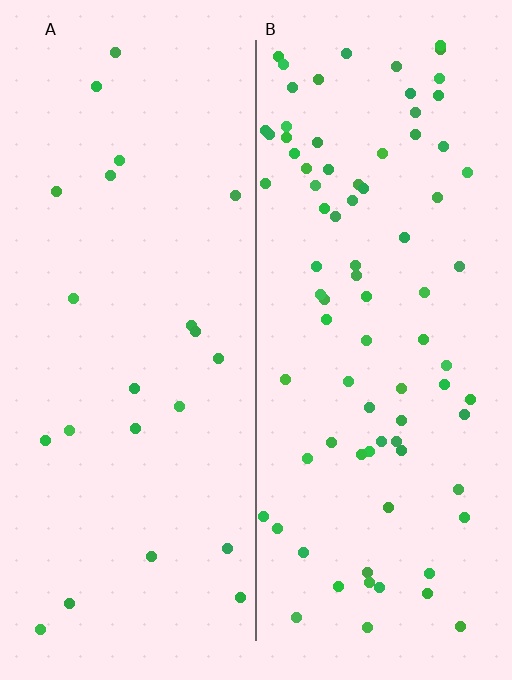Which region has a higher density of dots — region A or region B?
B (the right).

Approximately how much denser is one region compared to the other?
Approximately 3.7× — region B over region A.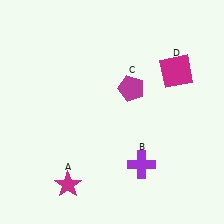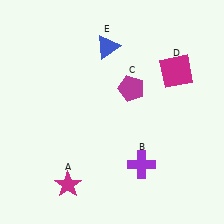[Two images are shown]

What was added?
A blue triangle (E) was added in Image 2.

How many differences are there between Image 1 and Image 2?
There is 1 difference between the two images.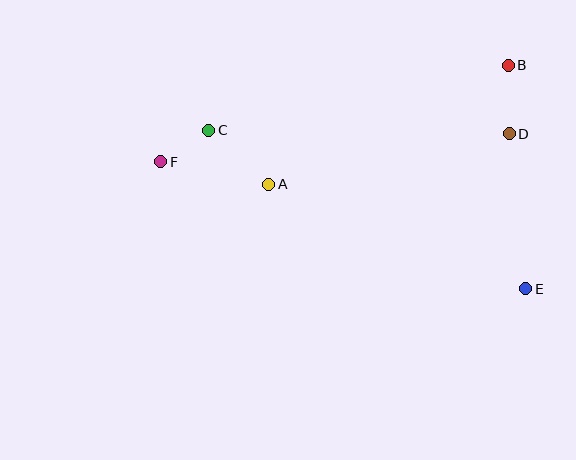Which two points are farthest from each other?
Points E and F are farthest from each other.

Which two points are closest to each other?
Points C and F are closest to each other.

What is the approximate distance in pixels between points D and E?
The distance between D and E is approximately 156 pixels.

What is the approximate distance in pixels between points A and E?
The distance between A and E is approximately 277 pixels.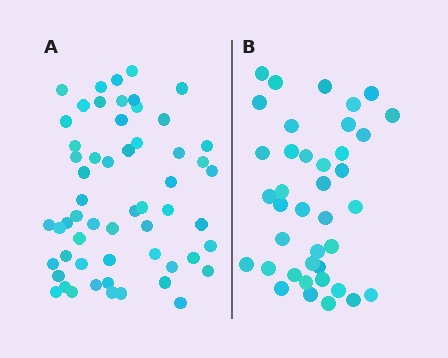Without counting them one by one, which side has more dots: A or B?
Region A (the left region) has more dots.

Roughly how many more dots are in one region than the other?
Region A has approximately 20 more dots than region B.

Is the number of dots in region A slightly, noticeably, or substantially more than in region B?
Region A has substantially more. The ratio is roughly 1.5 to 1.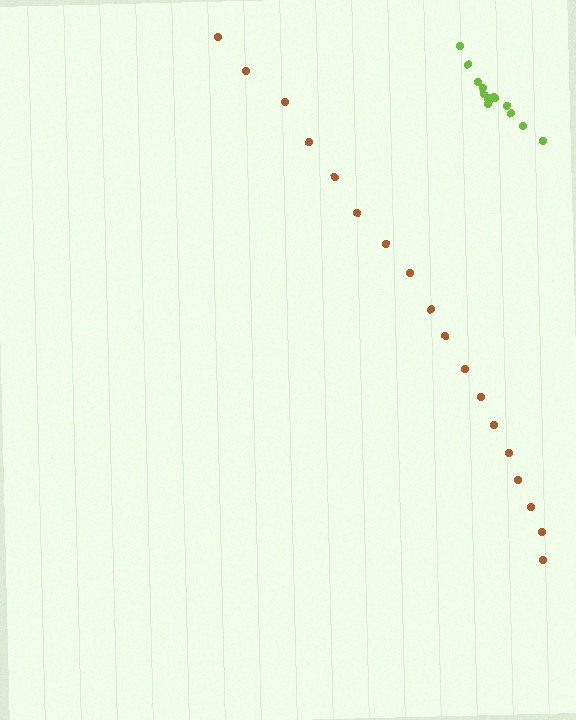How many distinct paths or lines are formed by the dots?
There are 2 distinct paths.